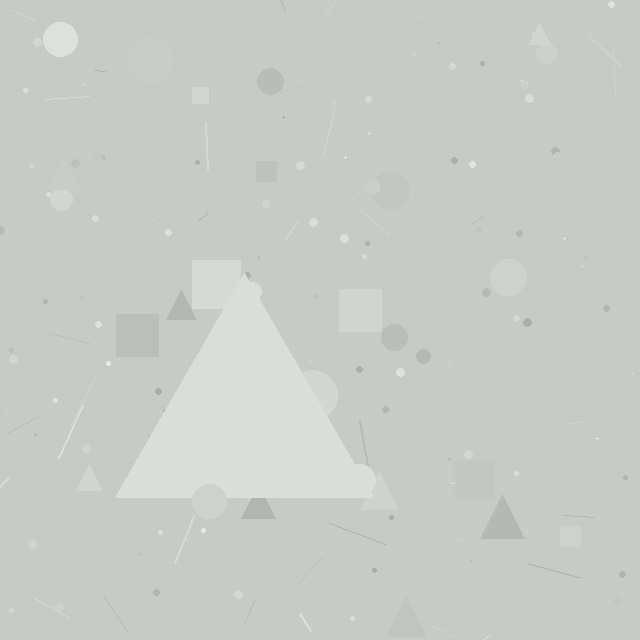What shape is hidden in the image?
A triangle is hidden in the image.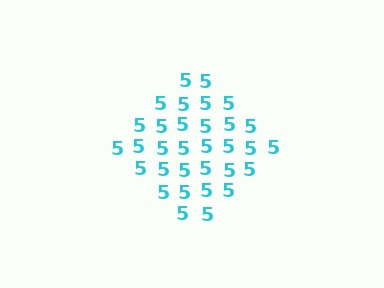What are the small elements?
The small elements are digit 5's.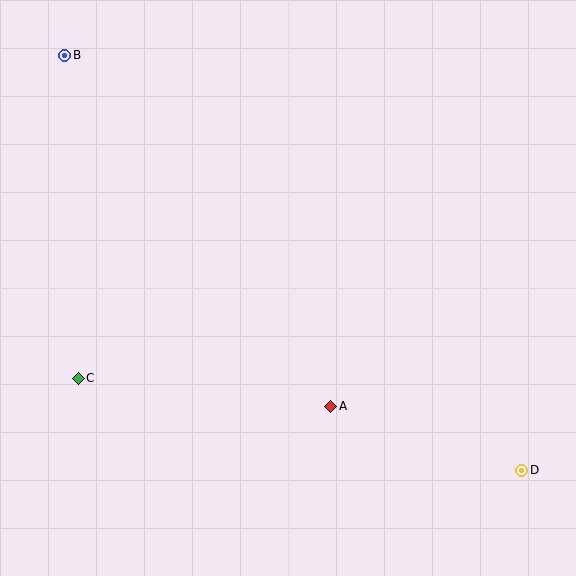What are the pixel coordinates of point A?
Point A is at (331, 406).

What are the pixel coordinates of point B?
Point B is at (65, 55).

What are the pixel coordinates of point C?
Point C is at (78, 378).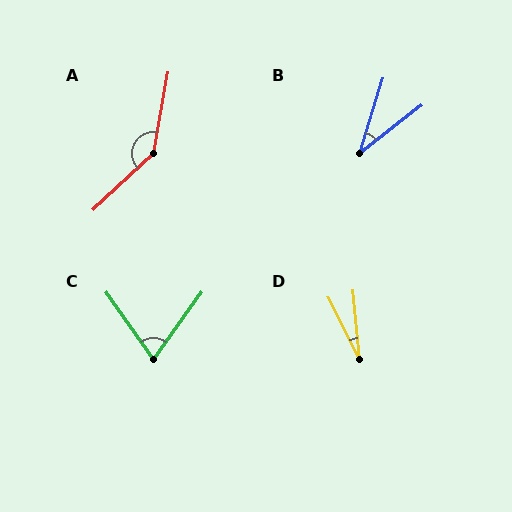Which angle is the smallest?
D, at approximately 21 degrees.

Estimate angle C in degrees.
Approximately 71 degrees.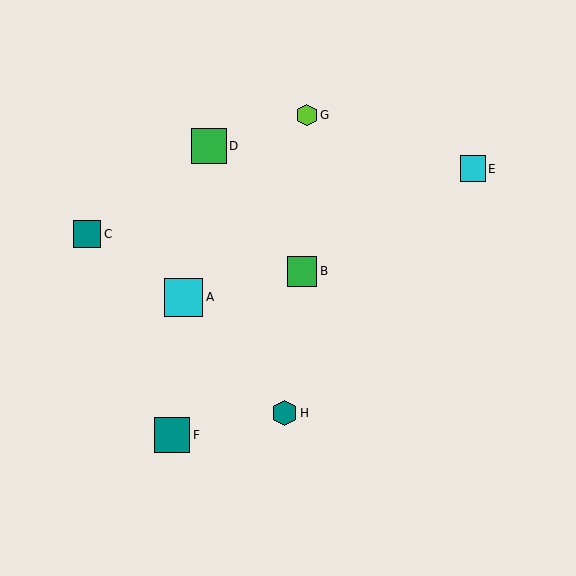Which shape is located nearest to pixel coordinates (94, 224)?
The teal square (labeled C) at (87, 234) is nearest to that location.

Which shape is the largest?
The cyan square (labeled A) is the largest.